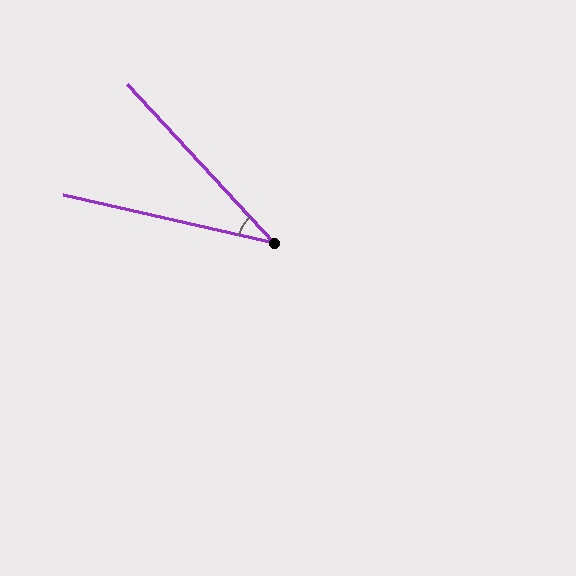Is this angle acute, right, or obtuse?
It is acute.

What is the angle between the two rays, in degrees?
Approximately 35 degrees.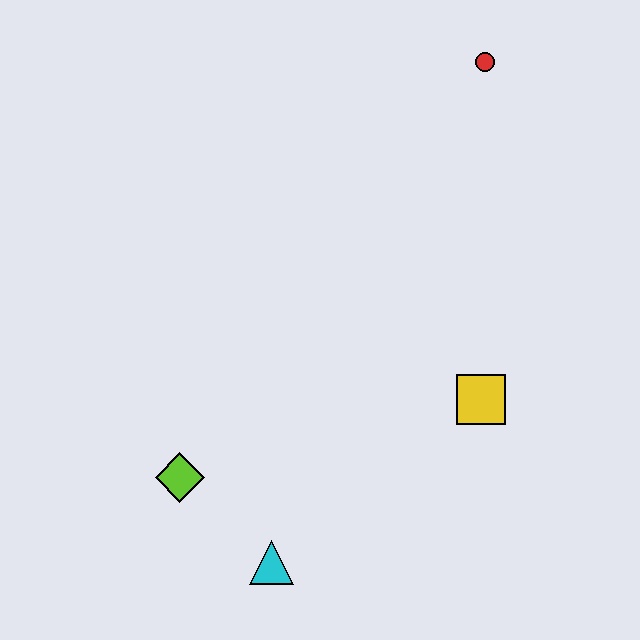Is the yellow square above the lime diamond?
Yes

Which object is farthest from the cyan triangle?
The red circle is farthest from the cyan triangle.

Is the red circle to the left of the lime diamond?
No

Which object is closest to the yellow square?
The cyan triangle is closest to the yellow square.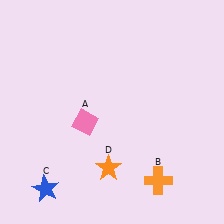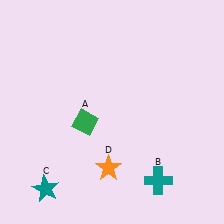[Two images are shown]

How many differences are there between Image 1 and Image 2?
There are 3 differences between the two images.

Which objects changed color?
A changed from pink to green. B changed from orange to teal. C changed from blue to teal.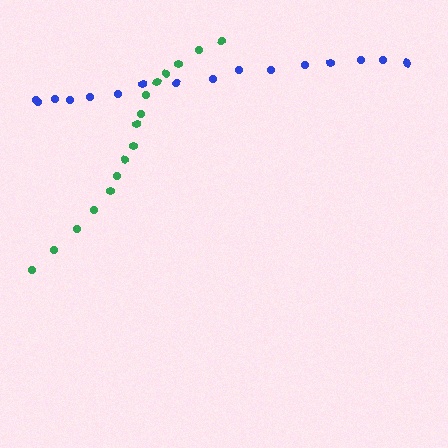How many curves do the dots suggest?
There are 2 distinct paths.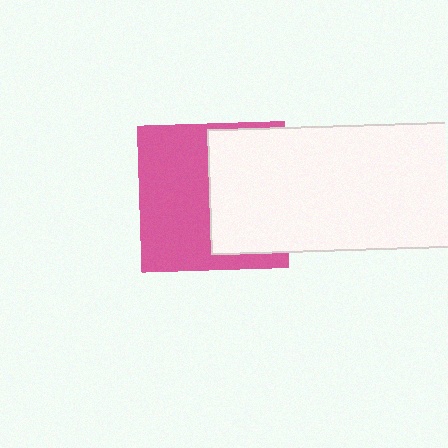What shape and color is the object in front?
The object in front is a white rectangle.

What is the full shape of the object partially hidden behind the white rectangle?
The partially hidden object is a pink square.